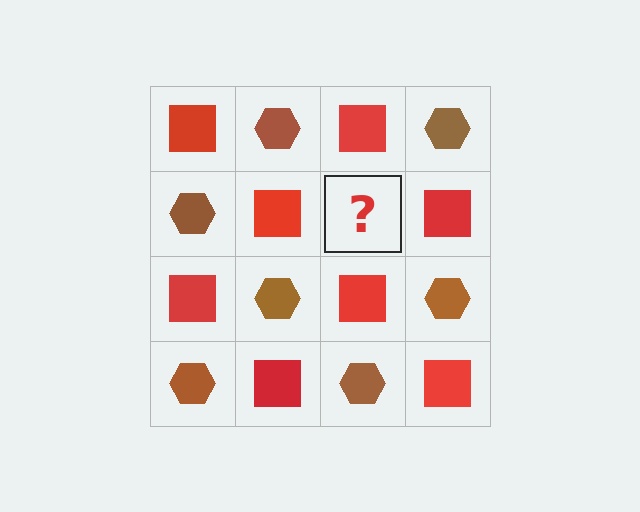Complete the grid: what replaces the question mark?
The question mark should be replaced with a brown hexagon.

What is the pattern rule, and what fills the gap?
The rule is that it alternates red square and brown hexagon in a checkerboard pattern. The gap should be filled with a brown hexagon.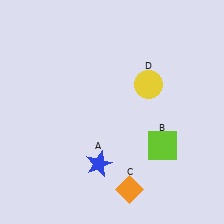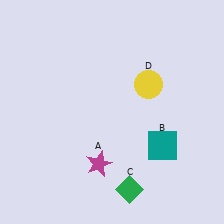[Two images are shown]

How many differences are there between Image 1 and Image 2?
There are 3 differences between the two images.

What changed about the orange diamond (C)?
In Image 1, C is orange. In Image 2, it changed to green.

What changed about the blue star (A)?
In Image 1, A is blue. In Image 2, it changed to magenta.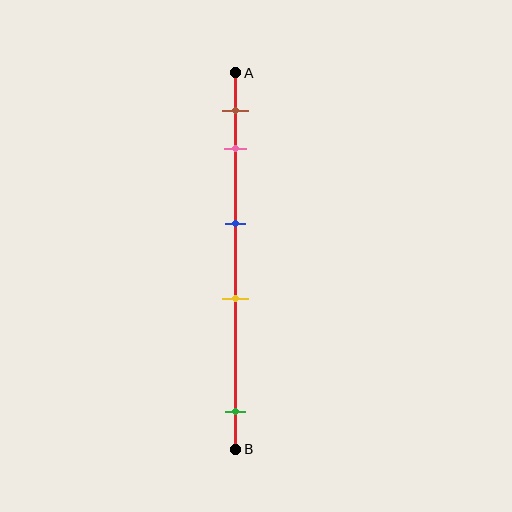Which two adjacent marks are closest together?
The brown and pink marks are the closest adjacent pair.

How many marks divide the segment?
There are 5 marks dividing the segment.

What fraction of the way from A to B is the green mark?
The green mark is approximately 90% (0.9) of the way from A to B.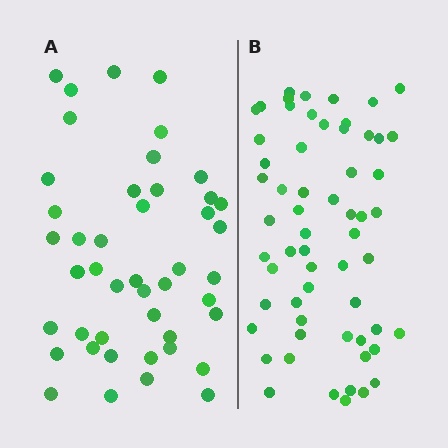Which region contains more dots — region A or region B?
Region B (the right region) has more dots.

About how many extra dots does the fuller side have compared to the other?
Region B has approximately 15 more dots than region A.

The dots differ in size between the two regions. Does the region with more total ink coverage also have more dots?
No. Region A has more total ink coverage because its dots are larger, but region B actually contains more individual dots. Total area can be misleading — the number of items is what matters here.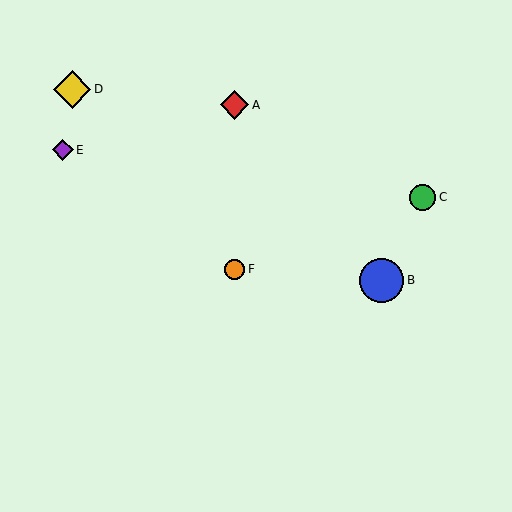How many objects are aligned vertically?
2 objects (A, F) are aligned vertically.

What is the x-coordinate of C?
Object C is at x≈423.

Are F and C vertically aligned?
No, F is at x≈234 and C is at x≈423.